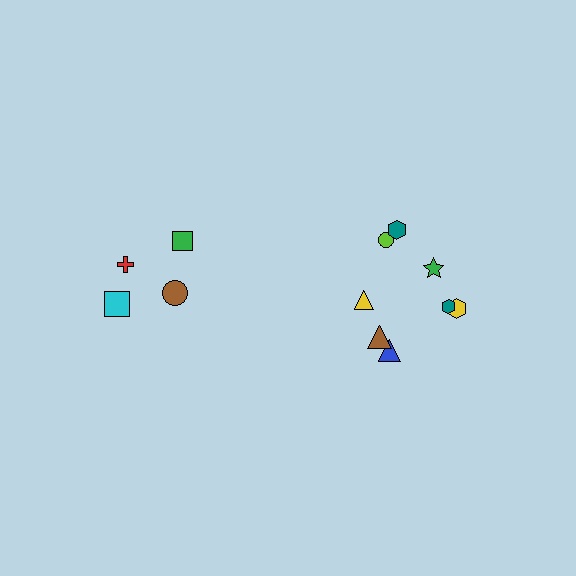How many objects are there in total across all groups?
There are 12 objects.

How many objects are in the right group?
There are 8 objects.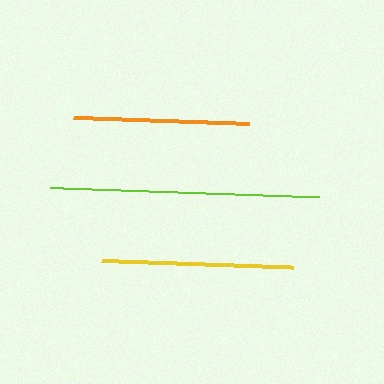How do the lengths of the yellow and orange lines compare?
The yellow and orange lines are approximately the same length.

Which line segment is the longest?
The lime line is the longest at approximately 268 pixels.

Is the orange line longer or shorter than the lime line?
The lime line is longer than the orange line.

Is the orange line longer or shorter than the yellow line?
The yellow line is longer than the orange line.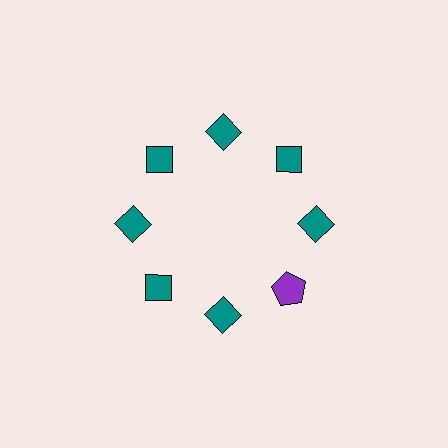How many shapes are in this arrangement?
There are 8 shapes arranged in a ring pattern.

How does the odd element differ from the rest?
It differs in both color (purple instead of teal) and shape (pentagon instead of diamond).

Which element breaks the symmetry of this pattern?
The purple pentagon at roughly the 4 o'clock position breaks the symmetry. All other shapes are teal diamonds.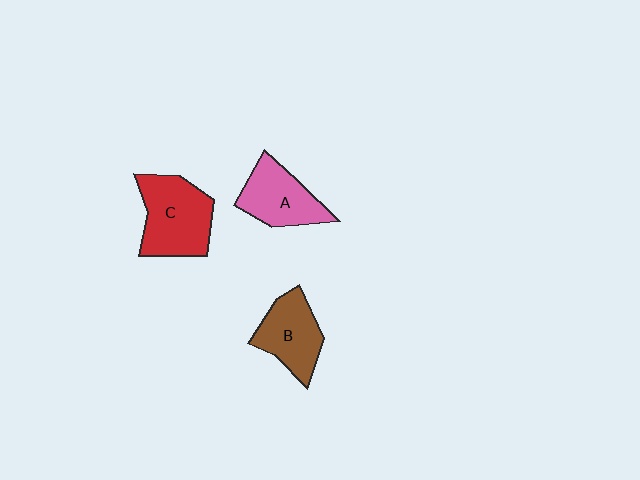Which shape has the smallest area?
Shape B (brown).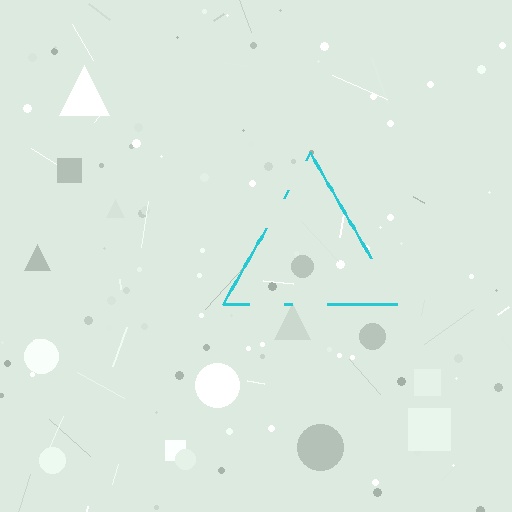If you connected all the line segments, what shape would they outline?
They would outline a triangle.